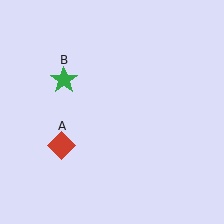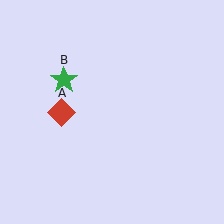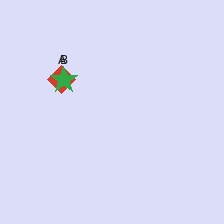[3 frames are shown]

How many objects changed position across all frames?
1 object changed position: red diamond (object A).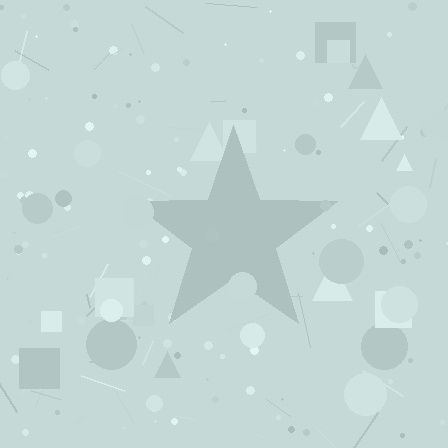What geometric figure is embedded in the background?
A star is embedded in the background.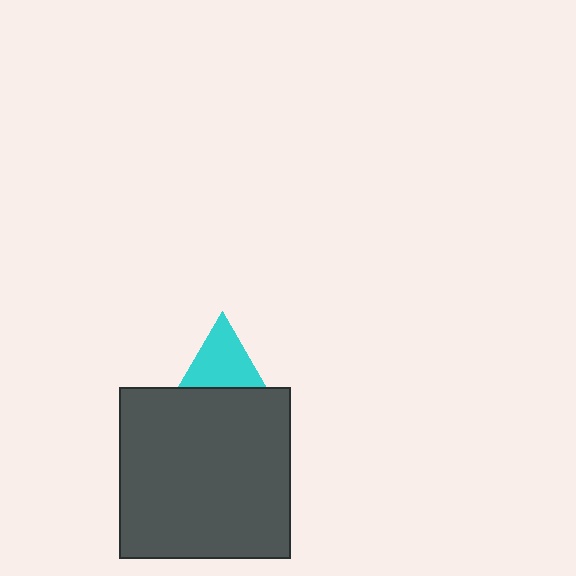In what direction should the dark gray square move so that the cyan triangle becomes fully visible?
The dark gray square should move down. That is the shortest direction to clear the overlap and leave the cyan triangle fully visible.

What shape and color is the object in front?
The object in front is a dark gray square.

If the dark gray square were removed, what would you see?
You would see the complete cyan triangle.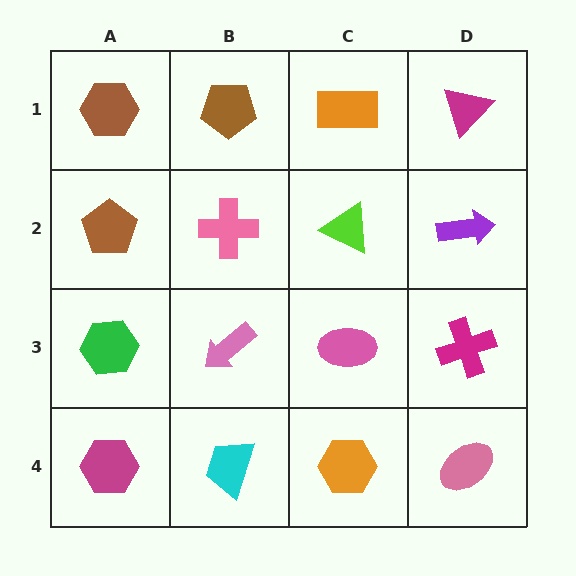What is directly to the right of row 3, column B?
A pink ellipse.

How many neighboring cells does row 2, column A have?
3.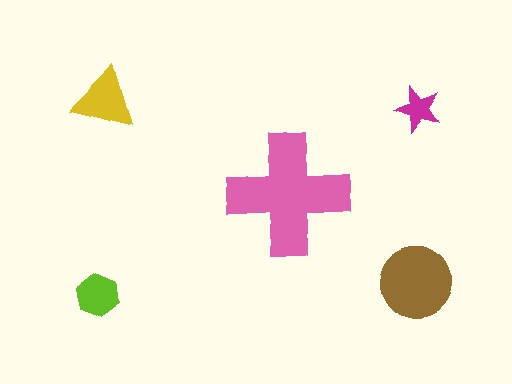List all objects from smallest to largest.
The magenta star, the lime hexagon, the yellow triangle, the brown circle, the pink cross.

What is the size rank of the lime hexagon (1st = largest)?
4th.